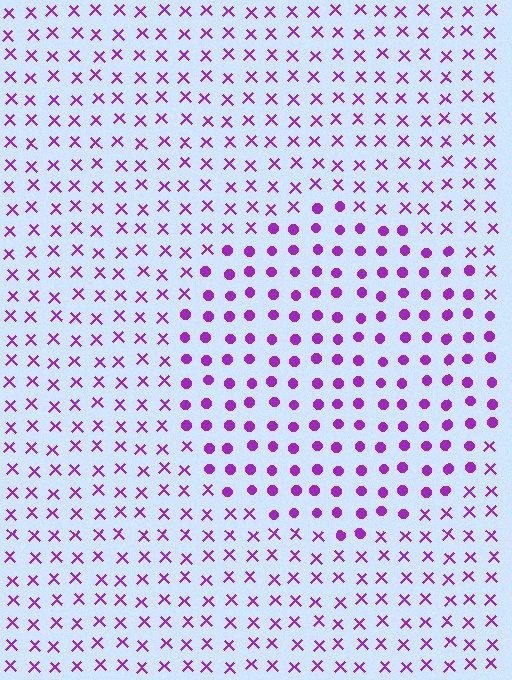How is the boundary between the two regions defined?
The boundary is defined by a change in element shape: circles inside vs. X marks outside. All elements share the same color and spacing.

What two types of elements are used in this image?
The image uses circles inside the circle region and X marks outside it.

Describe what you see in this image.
The image is filled with small purple elements arranged in a uniform grid. A circle-shaped region contains circles, while the surrounding area contains X marks. The boundary is defined purely by the change in element shape.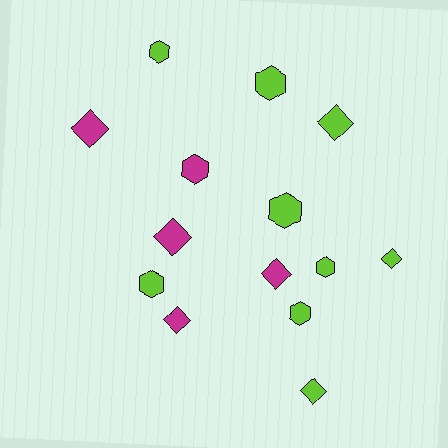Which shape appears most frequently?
Diamond, with 7 objects.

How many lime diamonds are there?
There are 3 lime diamonds.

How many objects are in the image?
There are 14 objects.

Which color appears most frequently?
Lime, with 9 objects.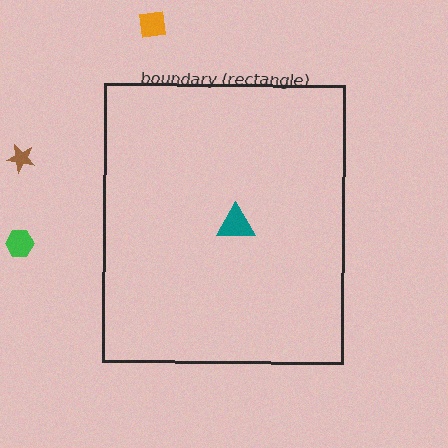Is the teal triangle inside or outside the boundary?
Inside.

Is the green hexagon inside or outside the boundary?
Outside.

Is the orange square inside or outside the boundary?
Outside.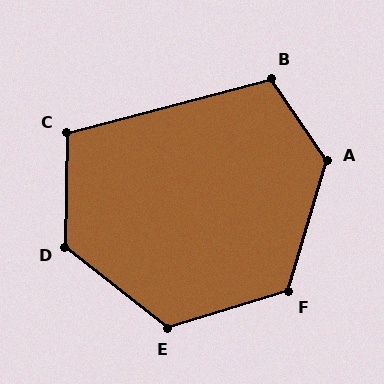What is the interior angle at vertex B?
Approximately 109 degrees (obtuse).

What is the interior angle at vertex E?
Approximately 125 degrees (obtuse).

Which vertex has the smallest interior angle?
C, at approximately 106 degrees.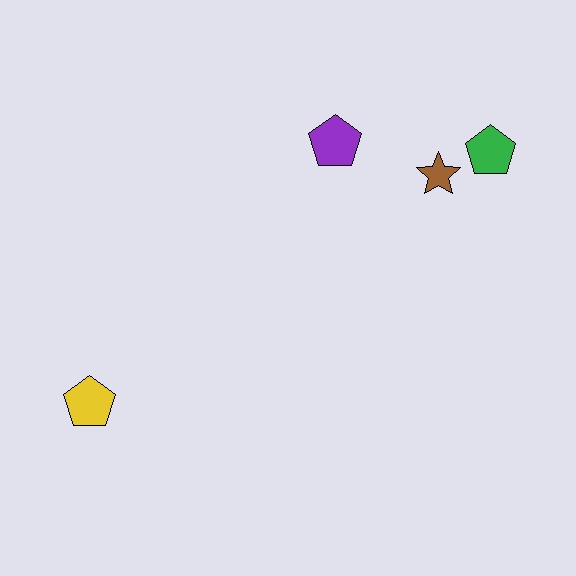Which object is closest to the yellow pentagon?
The purple pentagon is closest to the yellow pentagon.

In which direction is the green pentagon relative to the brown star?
The green pentagon is to the right of the brown star.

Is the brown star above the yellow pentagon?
Yes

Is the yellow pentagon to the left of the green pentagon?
Yes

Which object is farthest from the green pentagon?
The yellow pentagon is farthest from the green pentagon.